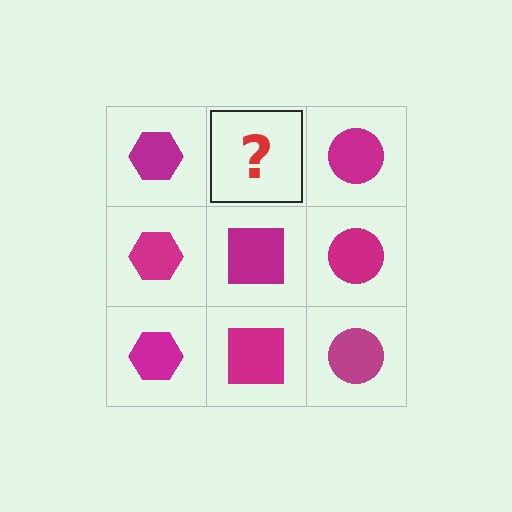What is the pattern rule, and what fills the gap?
The rule is that each column has a consistent shape. The gap should be filled with a magenta square.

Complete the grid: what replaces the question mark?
The question mark should be replaced with a magenta square.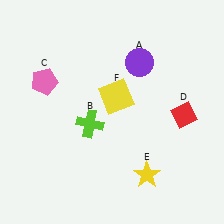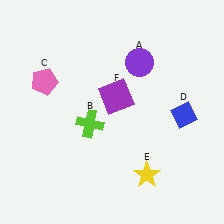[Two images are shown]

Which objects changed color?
D changed from red to blue. F changed from yellow to purple.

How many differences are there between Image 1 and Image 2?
There are 2 differences between the two images.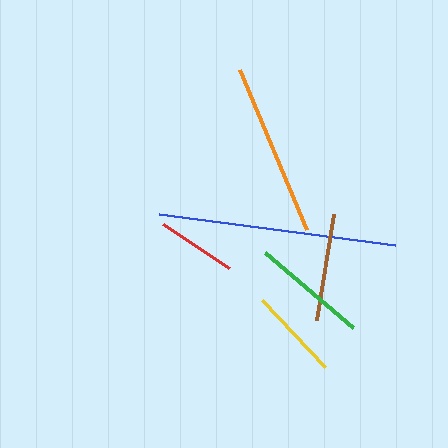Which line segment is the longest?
The blue line is the longest at approximately 238 pixels.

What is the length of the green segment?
The green segment is approximately 115 pixels long.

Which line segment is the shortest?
The red line is the shortest at approximately 79 pixels.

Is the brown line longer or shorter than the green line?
The green line is longer than the brown line.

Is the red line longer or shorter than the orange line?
The orange line is longer than the red line.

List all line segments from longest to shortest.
From longest to shortest: blue, orange, green, brown, yellow, red.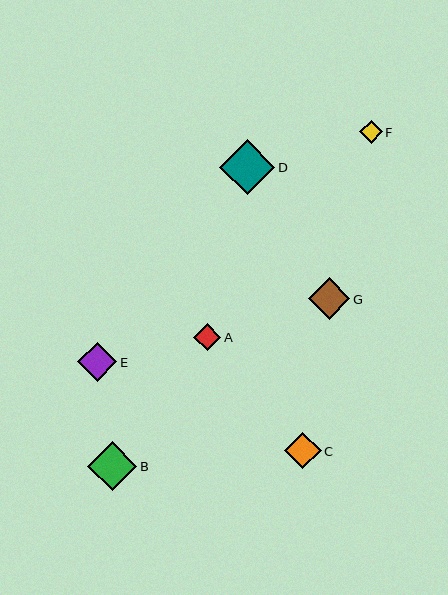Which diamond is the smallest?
Diamond F is the smallest with a size of approximately 23 pixels.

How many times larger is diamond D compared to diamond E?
Diamond D is approximately 1.4 times the size of diamond E.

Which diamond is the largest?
Diamond D is the largest with a size of approximately 55 pixels.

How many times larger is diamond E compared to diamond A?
Diamond E is approximately 1.4 times the size of diamond A.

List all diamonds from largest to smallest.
From largest to smallest: D, B, G, E, C, A, F.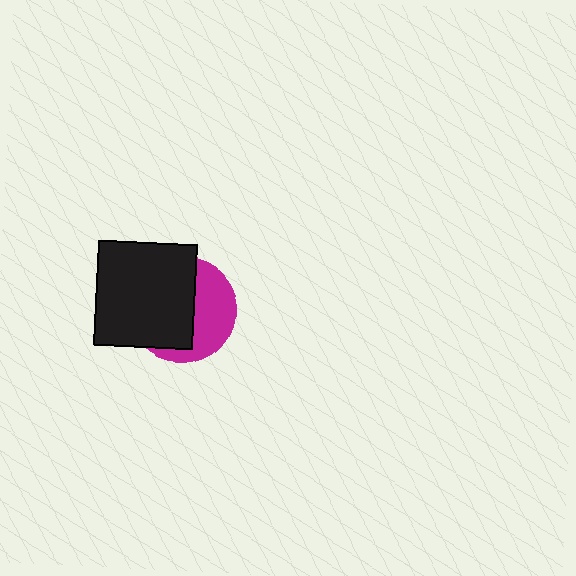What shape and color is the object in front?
The object in front is a black rectangle.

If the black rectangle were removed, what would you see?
You would see the complete magenta circle.